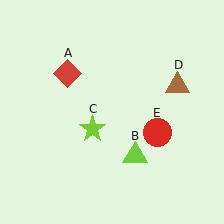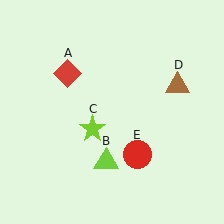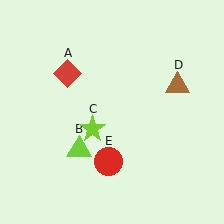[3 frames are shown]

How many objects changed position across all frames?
2 objects changed position: lime triangle (object B), red circle (object E).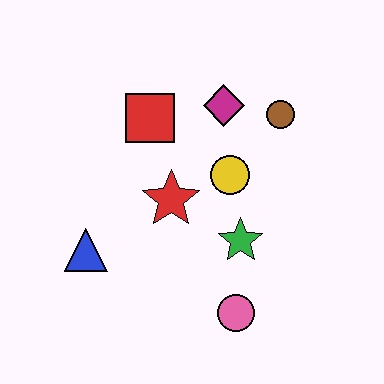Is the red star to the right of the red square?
Yes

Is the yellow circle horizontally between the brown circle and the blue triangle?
Yes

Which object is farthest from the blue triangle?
The brown circle is farthest from the blue triangle.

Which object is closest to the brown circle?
The magenta diamond is closest to the brown circle.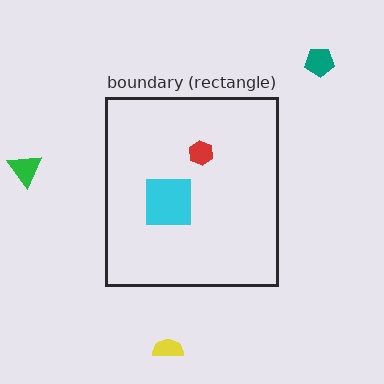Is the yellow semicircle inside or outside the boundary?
Outside.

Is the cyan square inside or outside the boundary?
Inside.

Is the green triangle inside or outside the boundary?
Outside.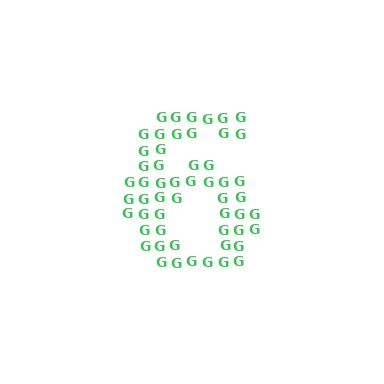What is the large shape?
The large shape is the digit 6.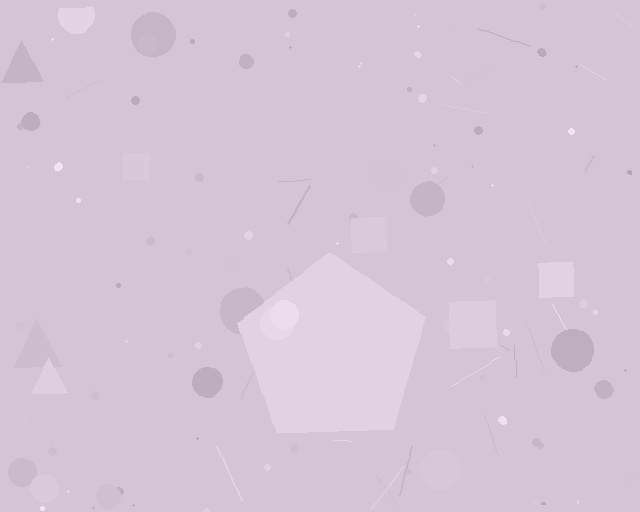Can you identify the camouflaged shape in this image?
The camouflaged shape is a pentagon.